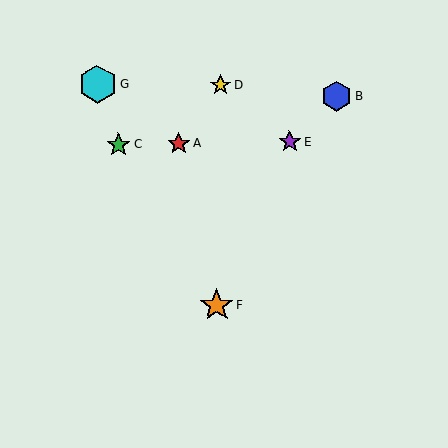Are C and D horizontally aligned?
No, C is at y≈144 and D is at y≈85.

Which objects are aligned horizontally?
Objects A, C, E are aligned horizontally.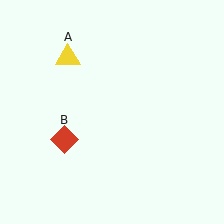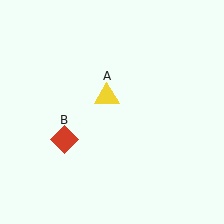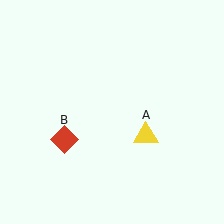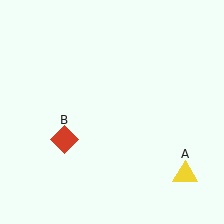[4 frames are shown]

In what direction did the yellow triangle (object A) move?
The yellow triangle (object A) moved down and to the right.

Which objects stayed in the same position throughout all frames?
Red diamond (object B) remained stationary.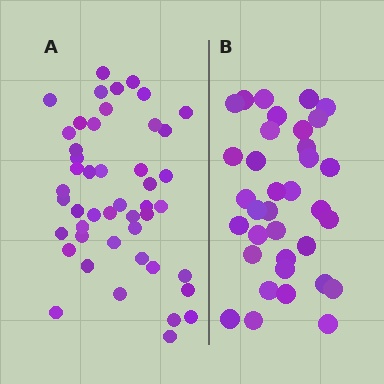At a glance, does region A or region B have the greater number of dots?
Region A (the left region) has more dots.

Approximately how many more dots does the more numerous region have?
Region A has roughly 12 or so more dots than region B.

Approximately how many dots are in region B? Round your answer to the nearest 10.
About 40 dots. (The exact count is 35, which rounds to 40.)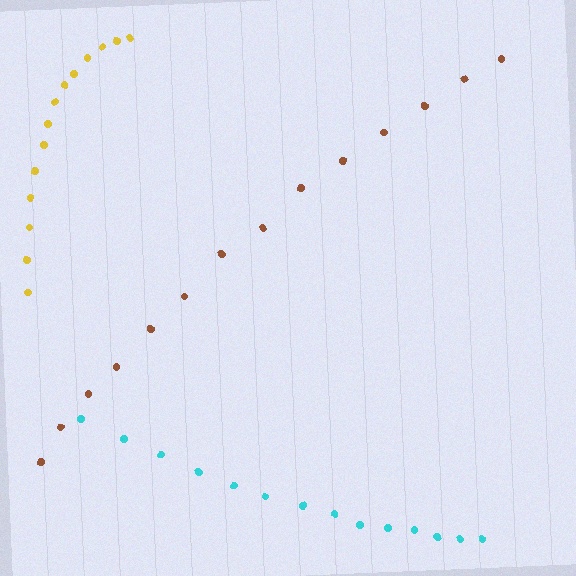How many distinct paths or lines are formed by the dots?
There are 3 distinct paths.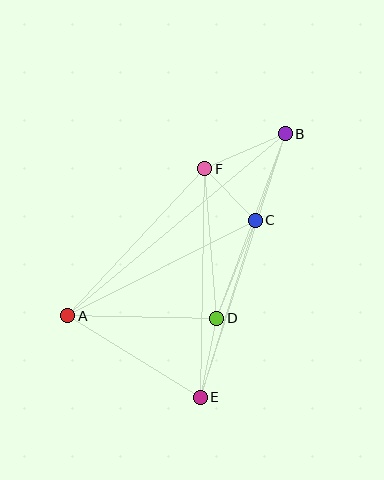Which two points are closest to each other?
Points C and F are closest to each other.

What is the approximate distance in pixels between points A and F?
The distance between A and F is approximately 201 pixels.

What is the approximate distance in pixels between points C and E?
The distance between C and E is approximately 185 pixels.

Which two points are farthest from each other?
Points A and B are farthest from each other.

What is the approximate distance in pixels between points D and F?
The distance between D and F is approximately 150 pixels.